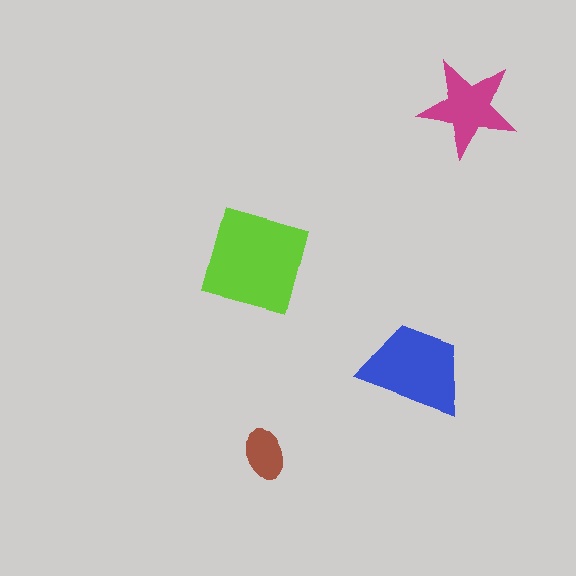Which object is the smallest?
The brown ellipse.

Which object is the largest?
The lime square.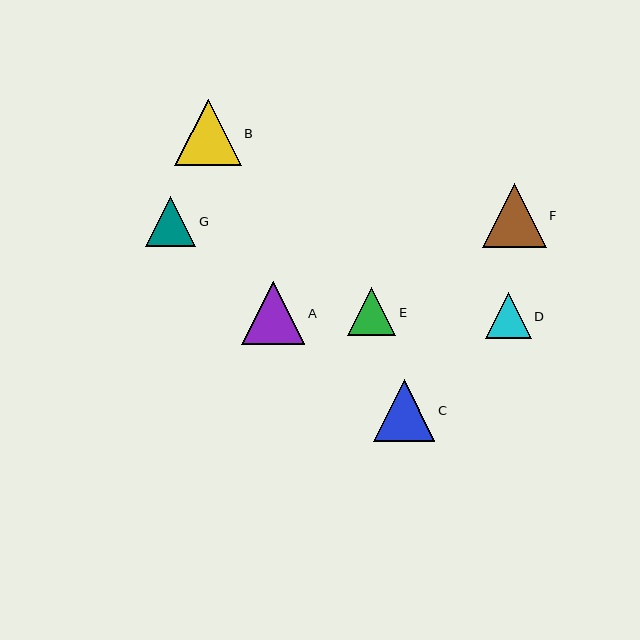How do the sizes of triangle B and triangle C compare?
Triangle B and triangle C are approximately the same size.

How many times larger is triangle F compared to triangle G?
Triangle F is approximately 1.3 times the size of triangle G.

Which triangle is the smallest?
Triangle D is the smallest with a size of approximately 46 pixels.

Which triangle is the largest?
Triangle B is the largest with a size of approximately 67 pixels.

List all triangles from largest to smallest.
From largest to smallest: B, F, A, C, G, E, D.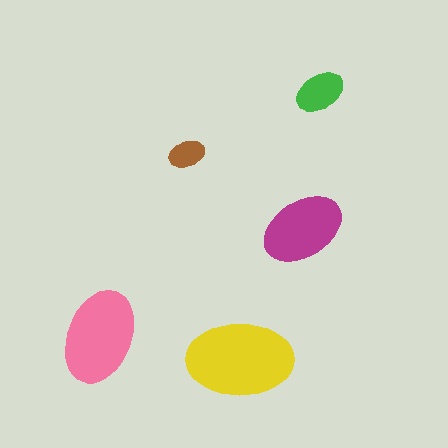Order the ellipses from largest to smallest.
the yellow one, the pink one, the magenta one, the green one, the brown one.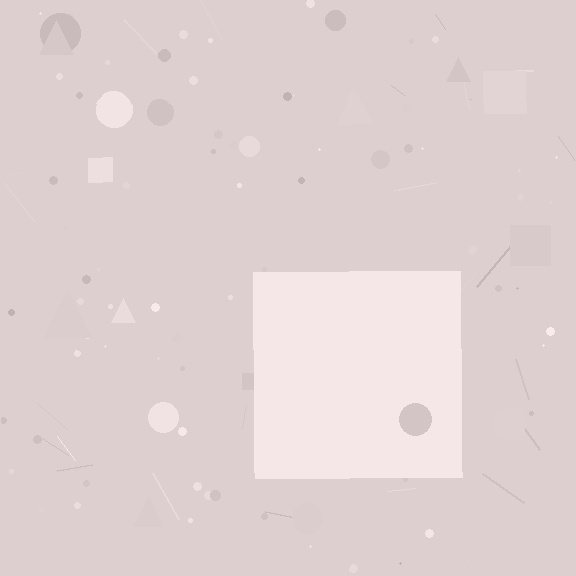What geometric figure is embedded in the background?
A square is embedded in the background.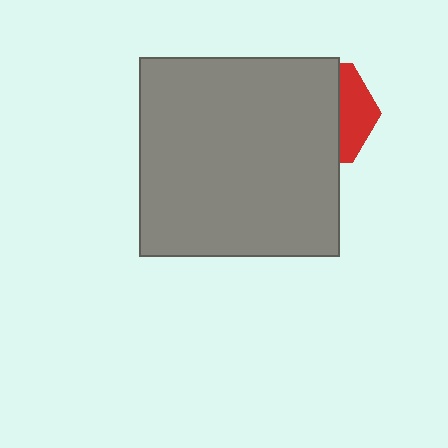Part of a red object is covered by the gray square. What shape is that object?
It is a hexagon.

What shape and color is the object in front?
The object in front is a gray square.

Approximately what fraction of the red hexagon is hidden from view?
Roughly 68% of the red hexagon is hidden behind the gray square.